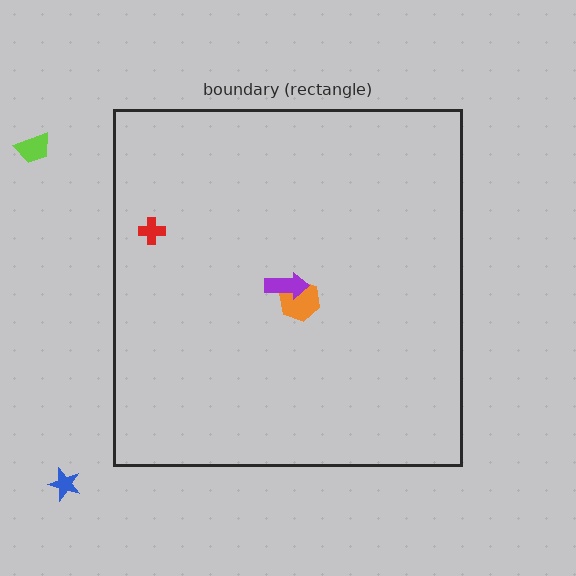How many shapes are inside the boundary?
3 inside, 2 outside.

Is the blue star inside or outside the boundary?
Outside.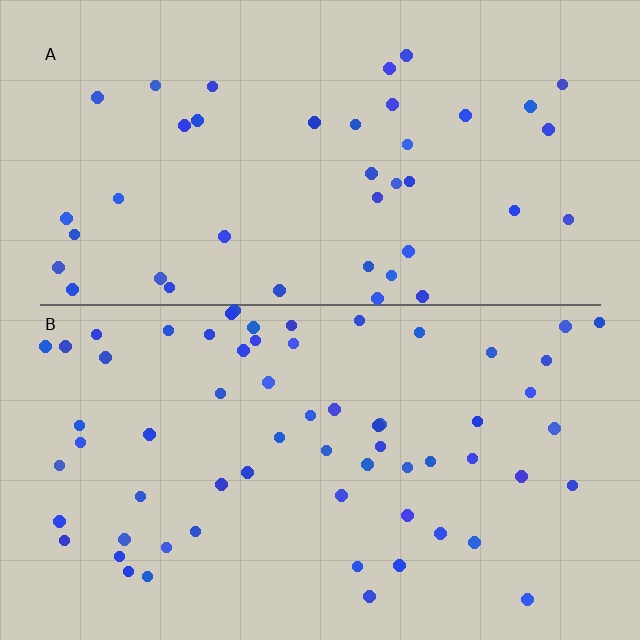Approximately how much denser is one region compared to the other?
Approximately 1.5× — region B over region A.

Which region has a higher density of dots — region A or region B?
B (the bottom).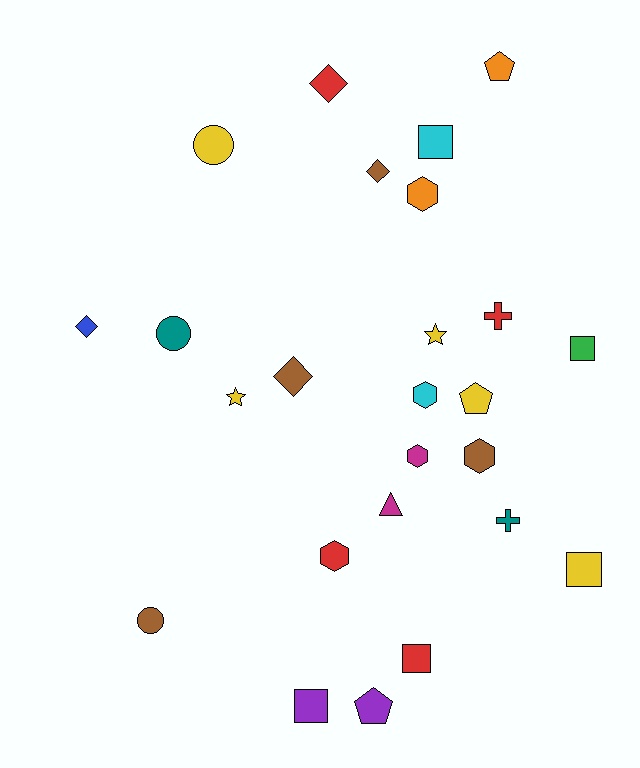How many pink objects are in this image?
There are no pink objects.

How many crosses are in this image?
There are 2 crosses.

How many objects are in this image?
There are 25 objects.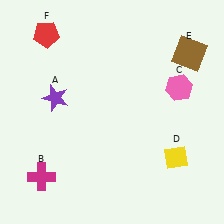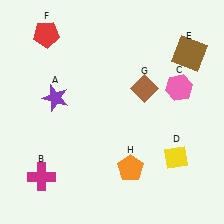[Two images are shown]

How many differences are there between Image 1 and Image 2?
There are 2 differences between the two images.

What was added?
A brown diamond (G), an orange pentagon (H) were added in Image 2.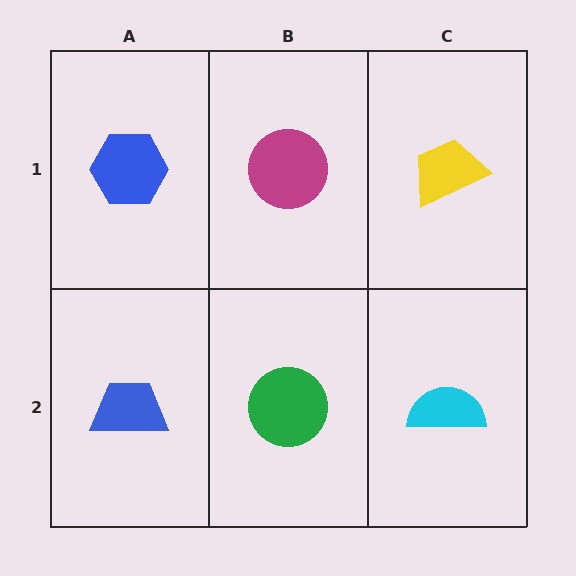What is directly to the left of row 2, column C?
A green circle.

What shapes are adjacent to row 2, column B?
A magenta circle (row 1, column B), a blue trapezoid (row 2, column A), a cyan semicircle (row 2, column C).